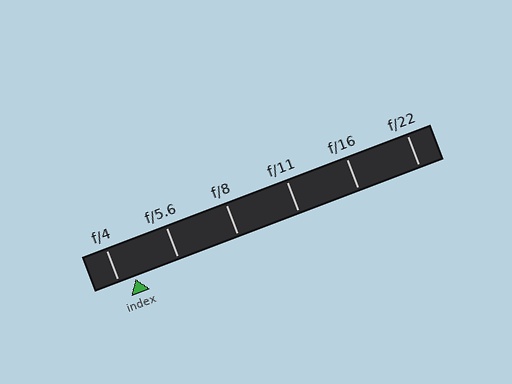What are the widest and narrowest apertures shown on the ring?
The widest aperture shown is f/4 and the narrowest is f/22.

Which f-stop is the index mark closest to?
The index mark is closest to f/4.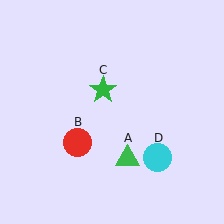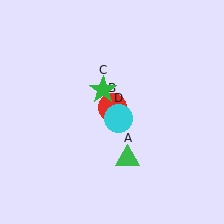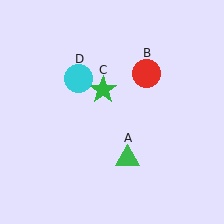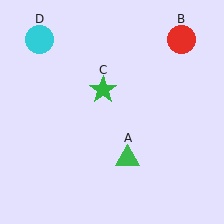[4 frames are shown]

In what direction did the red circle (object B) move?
The red circle (object B) moved up and to the right.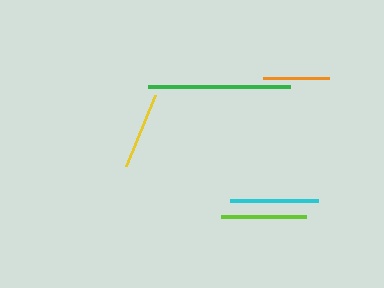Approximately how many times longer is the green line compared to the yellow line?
The green line is approximately 1.8 times the length of the yellow line.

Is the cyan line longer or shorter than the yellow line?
The cyan line is longer than the yellow line.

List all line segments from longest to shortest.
From longest to shortest: green, cyan, lime, yellow, orange.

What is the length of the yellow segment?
The yellow segment is approximately 77 pixels long.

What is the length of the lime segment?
The lime segment is approximately 86 pixels long.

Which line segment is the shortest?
The orange line is the shortest at approximately 66 pixels.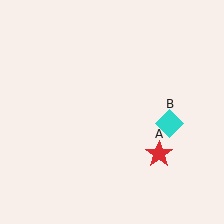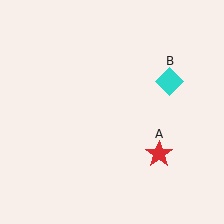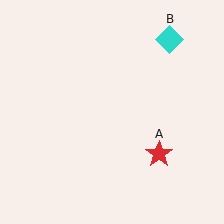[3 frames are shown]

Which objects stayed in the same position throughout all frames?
Red star (object A) remained stationary.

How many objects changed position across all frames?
1 object changed position: cyan diamond (object B).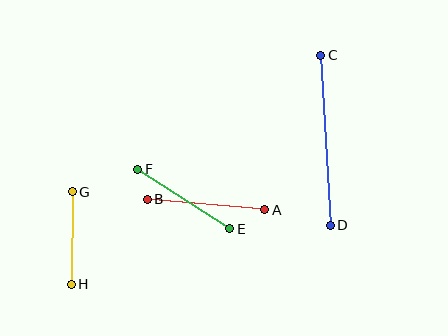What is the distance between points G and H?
The distance is approximately 93 pixels.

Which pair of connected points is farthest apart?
Points C and D are farthest apart.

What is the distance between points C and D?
The distance is approximately 171 pixels.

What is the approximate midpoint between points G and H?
The midpoint is at approximately (72, 238) pixels.